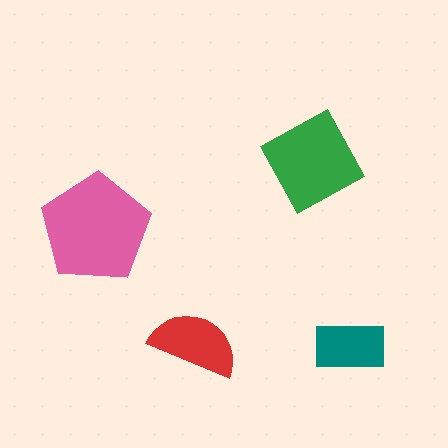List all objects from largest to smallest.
The pink pentagon, the green diamond, the red semicircle, the teal rectangle.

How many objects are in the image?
There are 4 objects in the image.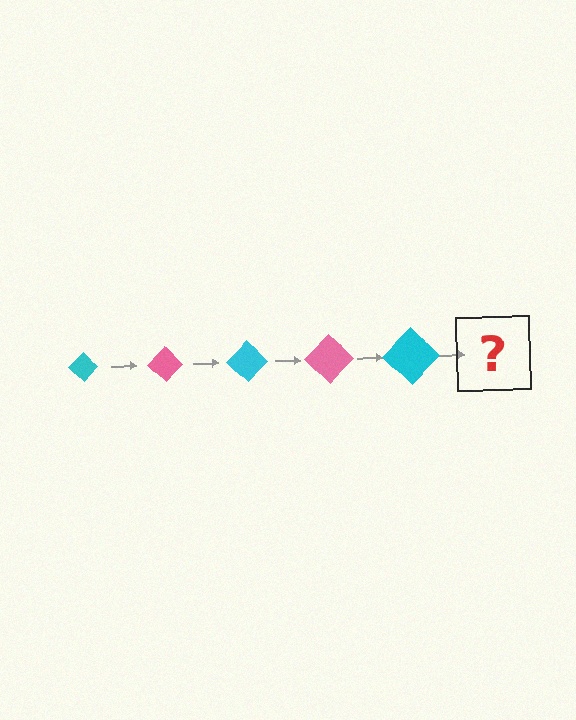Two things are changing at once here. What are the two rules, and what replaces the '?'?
The two rules are that the diamond grows larger each step and the color cycles through cyan and pink. The '?' should be a pink diamond, larger than the previous one.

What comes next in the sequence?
The next element should be a pink diamond, larger than the previous one.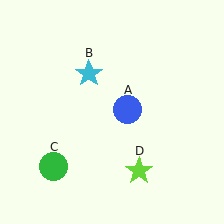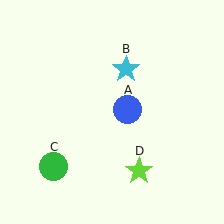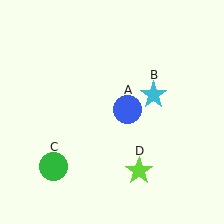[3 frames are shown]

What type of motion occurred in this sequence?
The cyan star (object B) rotated clockwise around the center of the scene.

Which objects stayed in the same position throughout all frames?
Blue circle (object A) and green circle (object C) and lime star (object D) remained stationary.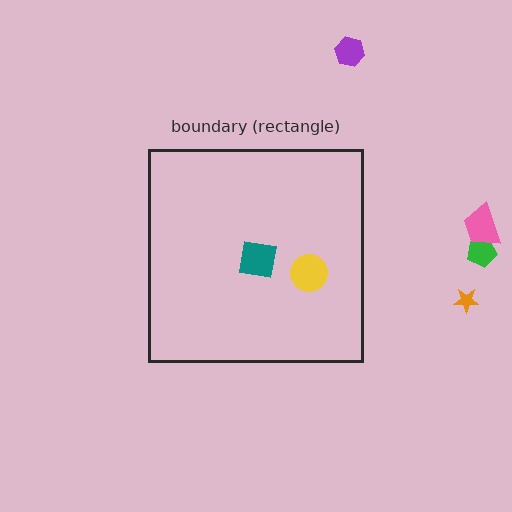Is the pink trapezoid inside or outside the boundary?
Outside.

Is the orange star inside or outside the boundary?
Outside.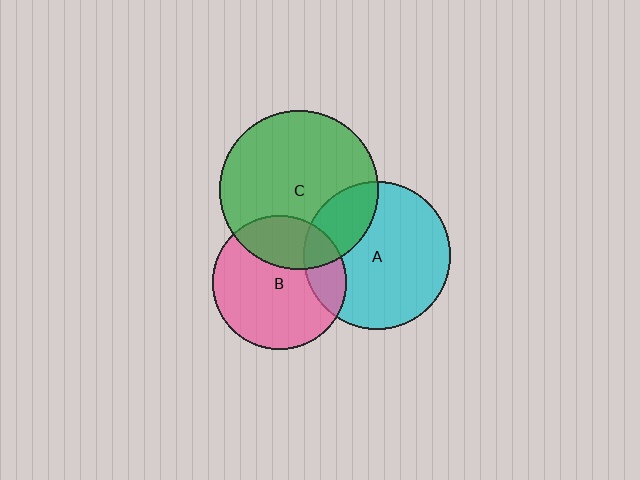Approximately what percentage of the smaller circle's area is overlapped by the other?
Approximately 20%.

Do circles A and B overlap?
Yes.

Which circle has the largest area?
Circle C (green).